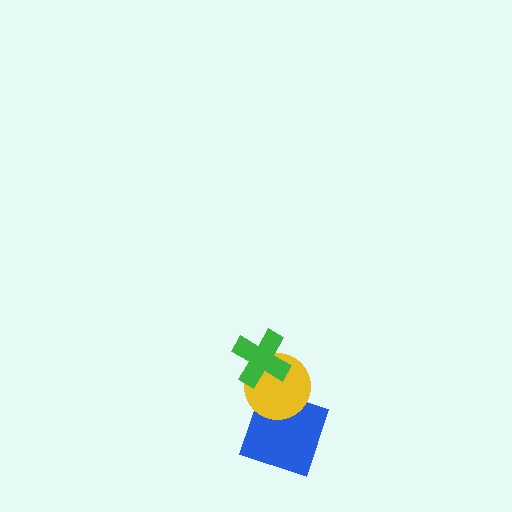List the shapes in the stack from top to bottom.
From top to bottom: the green cross, the yellow circle, the blue square.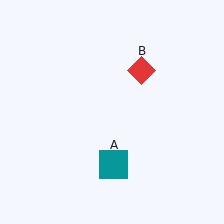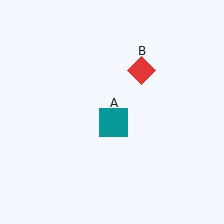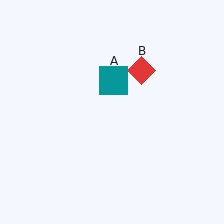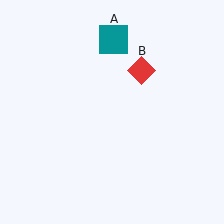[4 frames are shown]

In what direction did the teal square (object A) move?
The teal square (object A) moved up.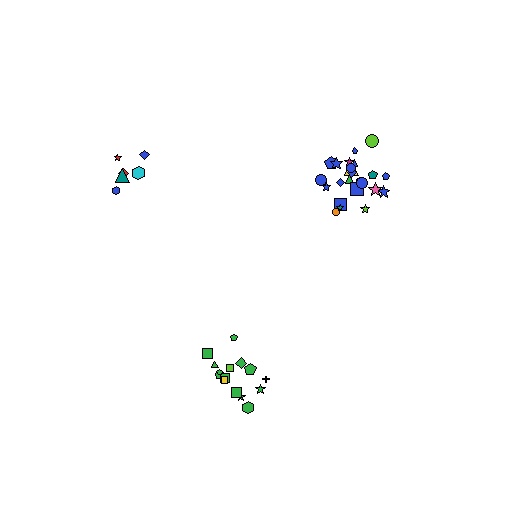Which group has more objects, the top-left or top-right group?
The top-right group.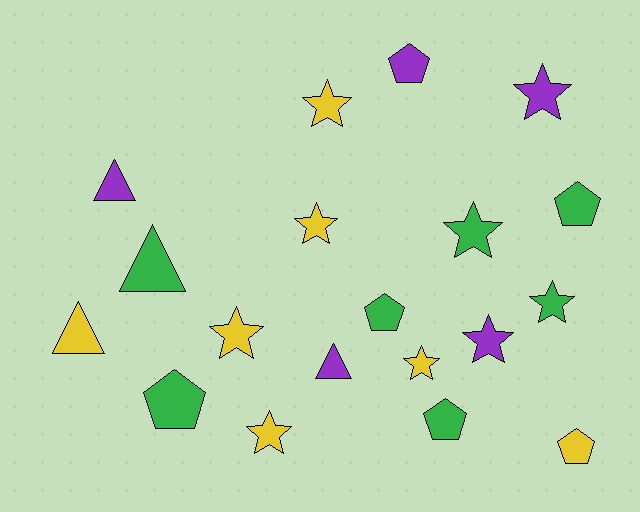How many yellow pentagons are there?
There is 1 yellow pentagon.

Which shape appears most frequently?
Star, with 9 objects.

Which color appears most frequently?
Green, with 7 objects.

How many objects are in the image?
There are 19 objects.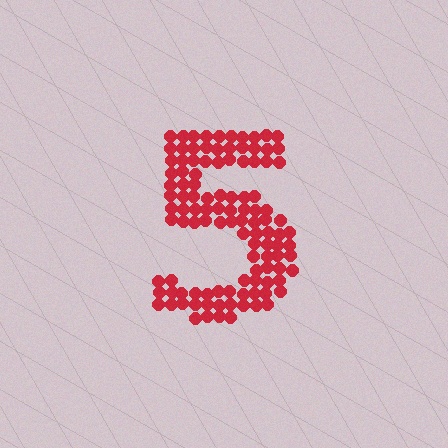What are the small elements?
The small elements are circles.